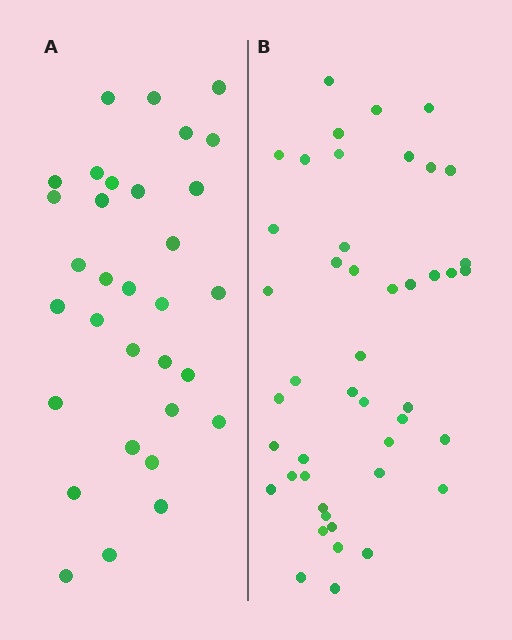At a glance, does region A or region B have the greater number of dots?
Region B (the right region) has more dots.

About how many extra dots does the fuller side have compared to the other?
Region B has approximately 15 more dots than region A.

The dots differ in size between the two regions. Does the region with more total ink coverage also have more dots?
No. Region A has more total ink coverage because its dots are larger, but region B actually contains more individual dots. Total area can be misleading — the number of items is what matters here.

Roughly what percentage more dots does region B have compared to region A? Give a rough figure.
About 40% more.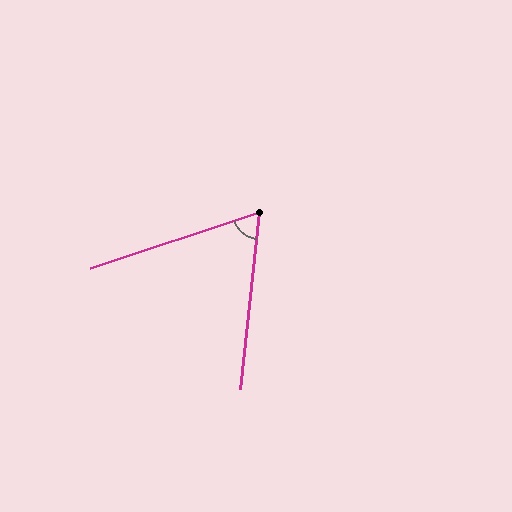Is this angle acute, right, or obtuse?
It is acute.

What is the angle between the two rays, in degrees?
Approximately 66 degrees.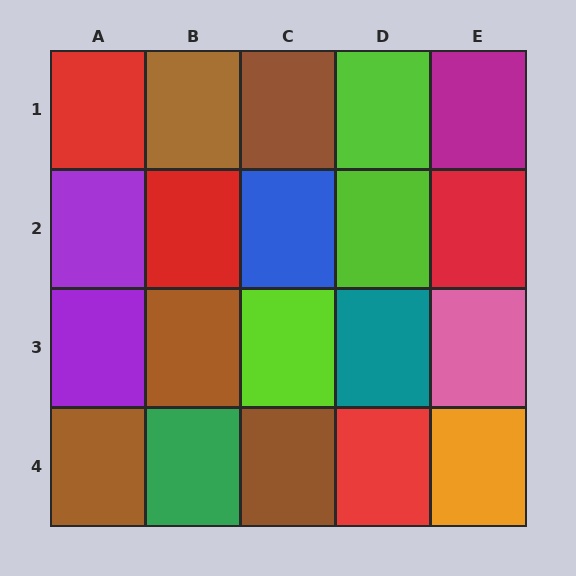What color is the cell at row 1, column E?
Magenta.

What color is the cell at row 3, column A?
Purple.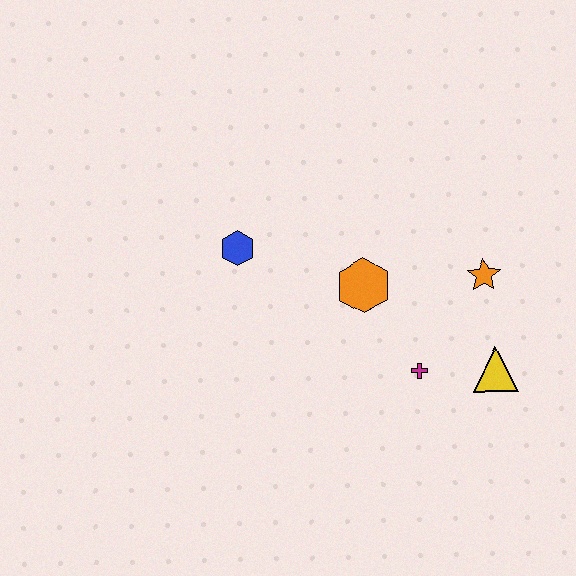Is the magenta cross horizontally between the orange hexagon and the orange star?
Yes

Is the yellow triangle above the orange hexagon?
No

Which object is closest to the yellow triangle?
The magenta cross is closest to the yellow triangle.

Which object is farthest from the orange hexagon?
The yellow triangle is farthest from the orange hexagon.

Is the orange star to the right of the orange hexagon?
Yes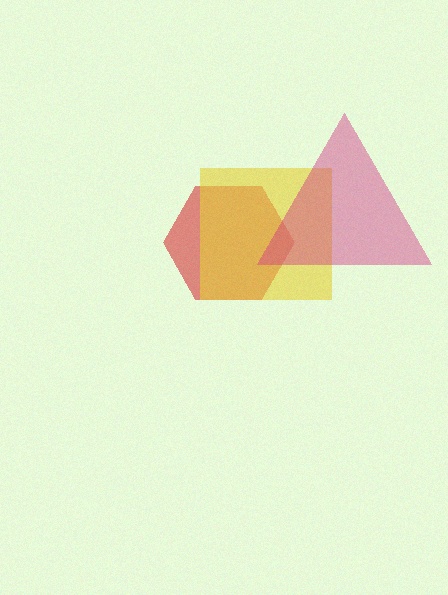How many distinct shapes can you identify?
There are 3 distinct shapes: a red hexagon, a yellow square, a magenta triangle.